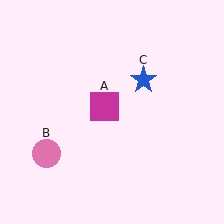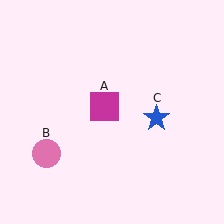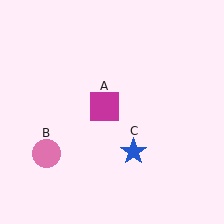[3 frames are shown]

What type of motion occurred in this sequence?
The blue star (object C) rotated clockwise around the center of the scene.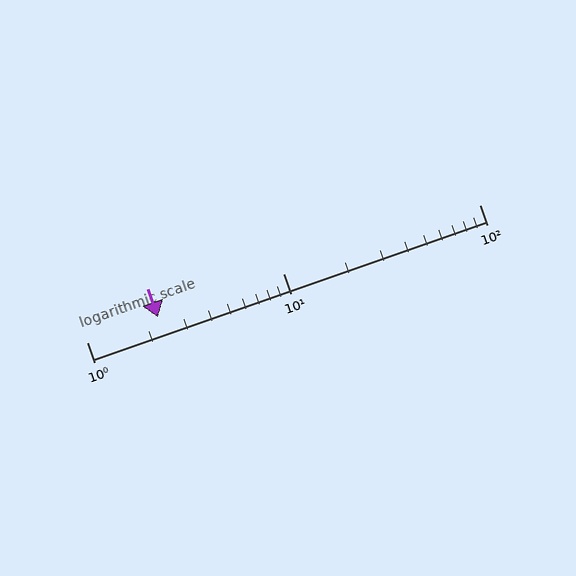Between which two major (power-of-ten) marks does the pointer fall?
The pointer is between 1 and 10.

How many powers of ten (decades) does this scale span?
The scale spans 2 decades, from 1 to 100.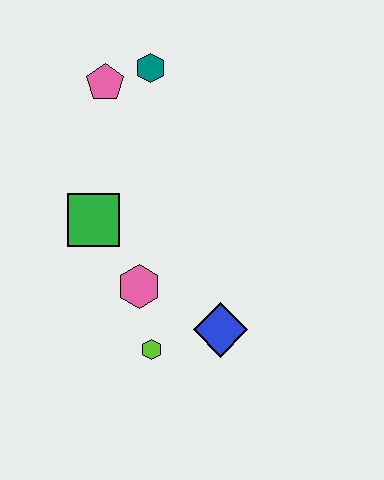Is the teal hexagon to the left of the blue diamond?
Yes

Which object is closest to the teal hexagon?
The pink pentagon is closest to the teal hexagon.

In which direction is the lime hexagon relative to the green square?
The lime hexagon is below the green square.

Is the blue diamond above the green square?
No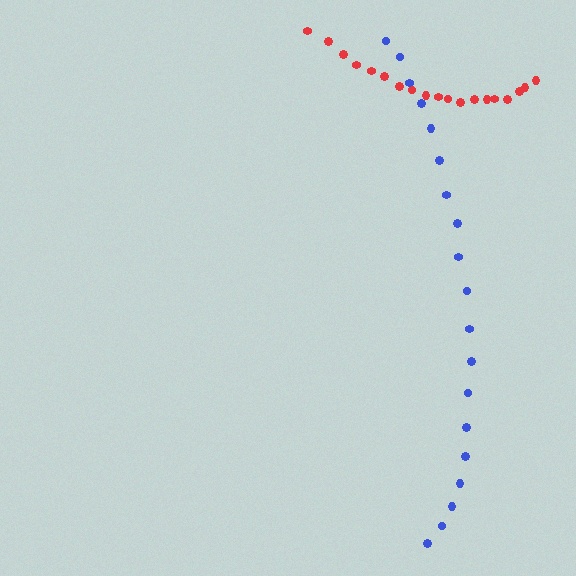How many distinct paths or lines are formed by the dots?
There are 2 distinct paths.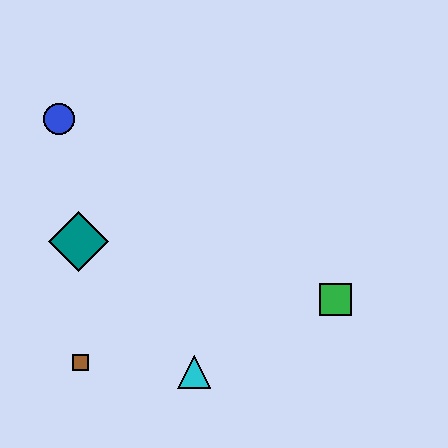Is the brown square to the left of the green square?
Yes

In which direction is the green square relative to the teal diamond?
The green square is to the right of the teal diamond.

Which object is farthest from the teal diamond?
The green square is farthest from the teal diamond.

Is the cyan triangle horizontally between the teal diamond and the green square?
Yes